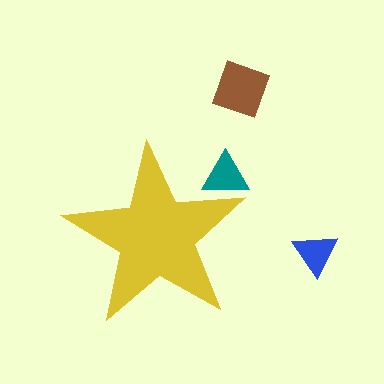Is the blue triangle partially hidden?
No, the blue triangle is fully visible.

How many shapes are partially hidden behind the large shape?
1 shape is partially hidden.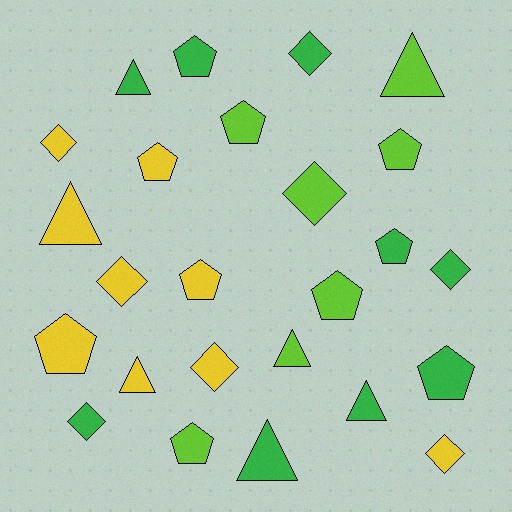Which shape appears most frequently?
Pentagon, with 10 objects.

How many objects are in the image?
There are 25 objects.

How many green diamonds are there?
There are 3 green diamonds.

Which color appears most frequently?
Yellow, with 9 objects.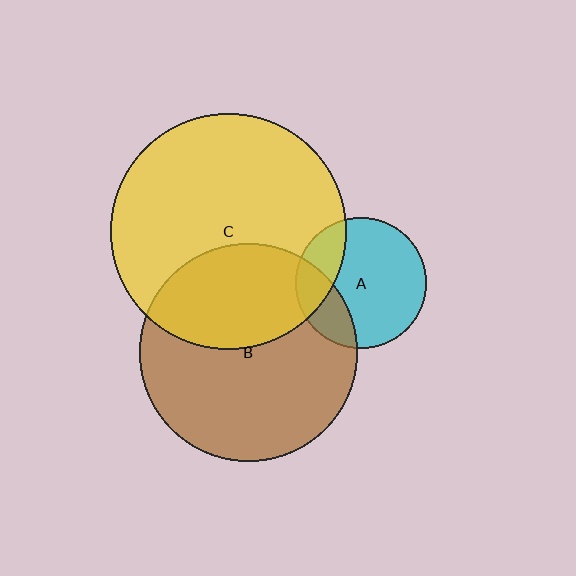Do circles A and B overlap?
Yes.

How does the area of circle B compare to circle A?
Approximately 2.7 times.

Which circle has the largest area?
Circle C (yellow).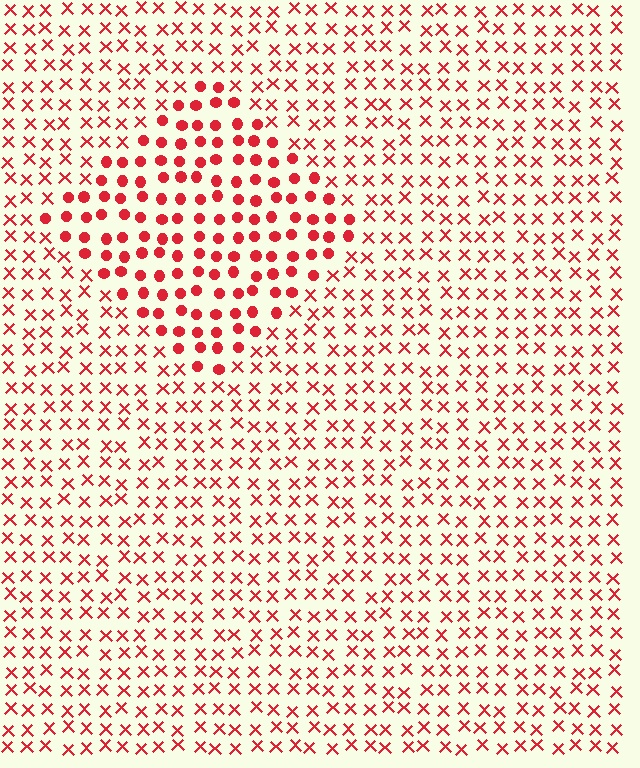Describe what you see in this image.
The image is filled with small red elements arranged in a uniform grid. A diamond-shaped region contains circles, while the surrounding area contains X marks. The boundary is defined purely by the change in element shape.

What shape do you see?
I see a diamond.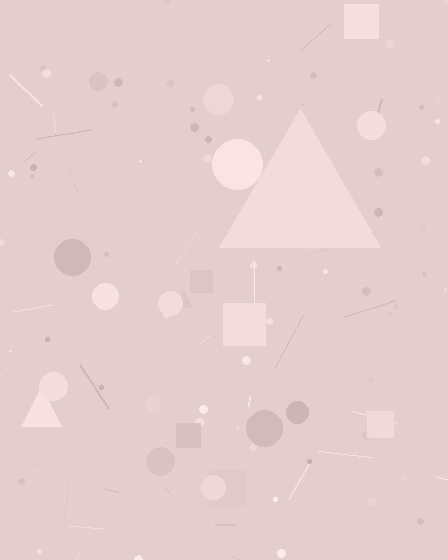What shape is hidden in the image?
A triangle is hidden in the image.